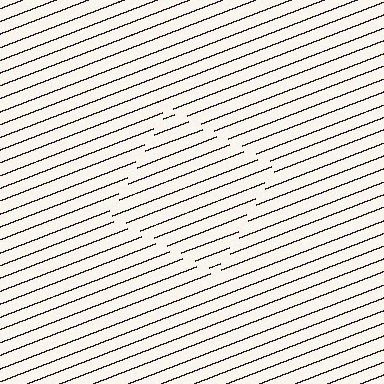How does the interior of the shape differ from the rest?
The interior of the shape contains the same grating, shifted by half a period — the contour is defined by the phase discontinuity where line-ends from the inner and outer gratings abut.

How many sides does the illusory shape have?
4 sides — the line-ends trace a square.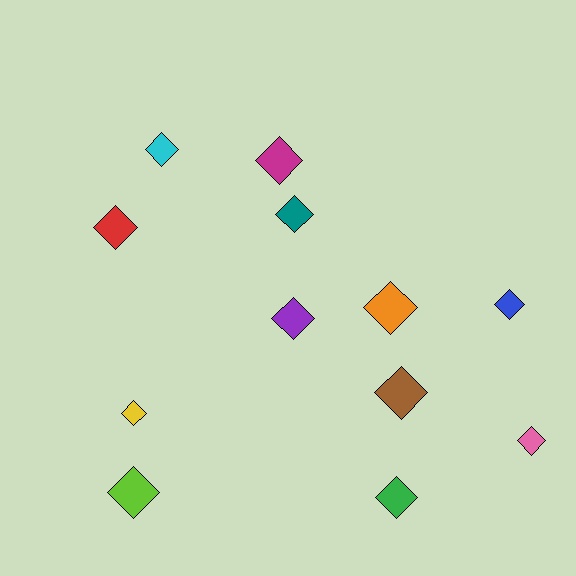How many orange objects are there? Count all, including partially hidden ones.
There is 1 orange object.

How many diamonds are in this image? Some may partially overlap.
There are 12 diamonds.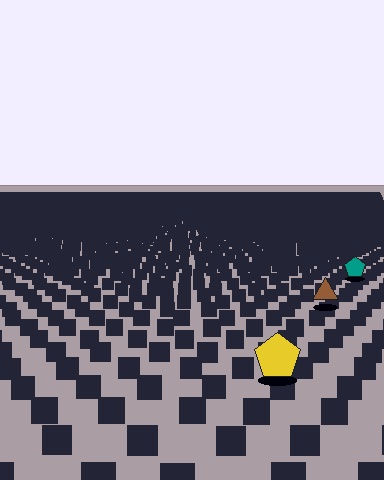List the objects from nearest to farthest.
From nearest to farthest: the yellow pentagon, the brown triangle, the teal pentagon.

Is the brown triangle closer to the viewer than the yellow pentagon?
No. The yellow pentagon is closer — you can tell from the texture gradient: the ground texture is coarser near it.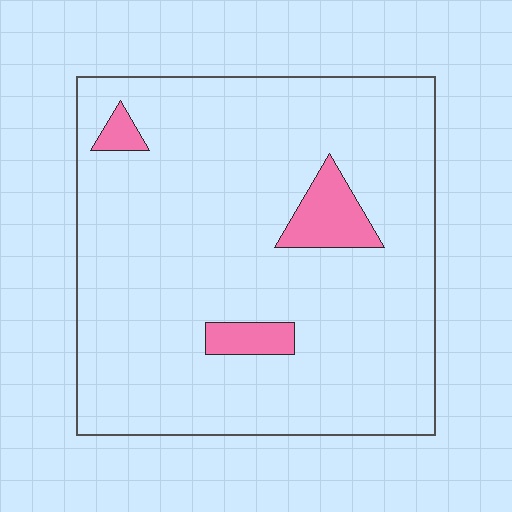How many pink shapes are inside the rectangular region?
3.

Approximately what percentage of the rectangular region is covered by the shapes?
Approximately 10%.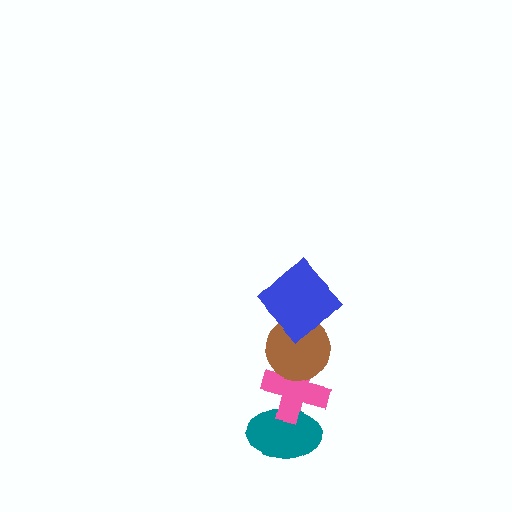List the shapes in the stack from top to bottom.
From top to bottom: the blue diamond, the brown circle, the pink cross, the teal ellipse.